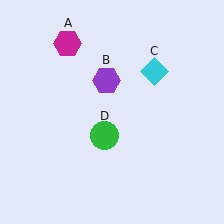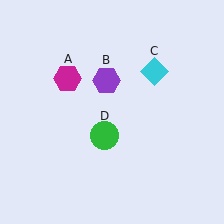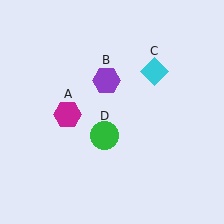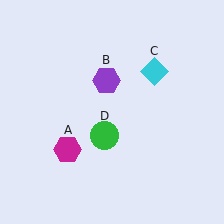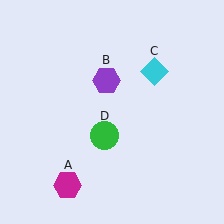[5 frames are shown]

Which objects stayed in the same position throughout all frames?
Purple hexagon (object B) and cyan diamond (object C) and green circle (object D) remained stationary.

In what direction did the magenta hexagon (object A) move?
The magenta hexagon (object A) moved down.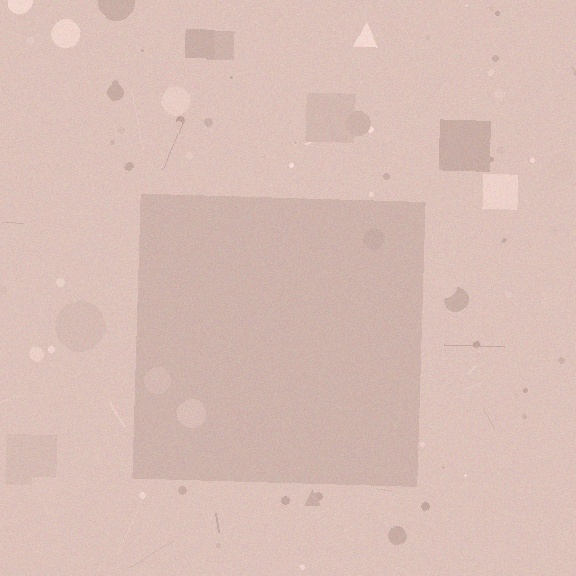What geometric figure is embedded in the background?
A square is embedded in the background.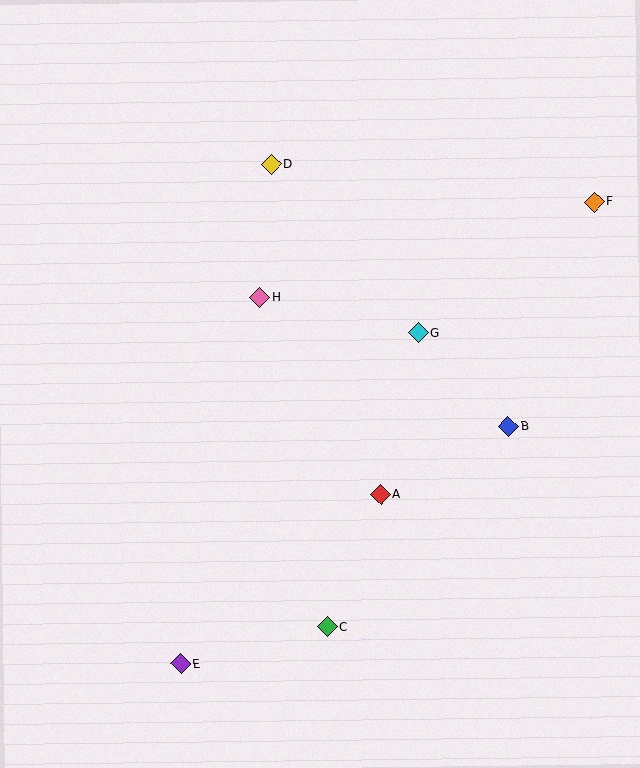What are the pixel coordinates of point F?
Point F is at (594, 202).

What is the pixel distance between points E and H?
The distance between E and H is 375 pixels.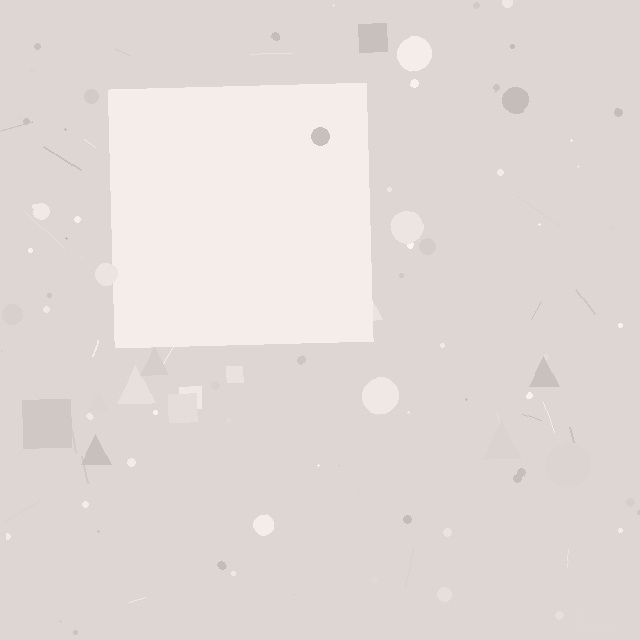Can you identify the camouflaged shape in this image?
The camouflaged shape is a square.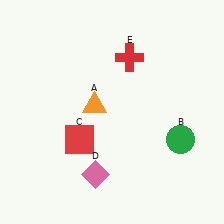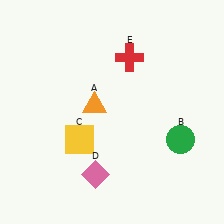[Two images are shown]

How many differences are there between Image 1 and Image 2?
There is 1 difference between the two images.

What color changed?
The square (C) changed from red in Image 1 to yellow in Image 2.